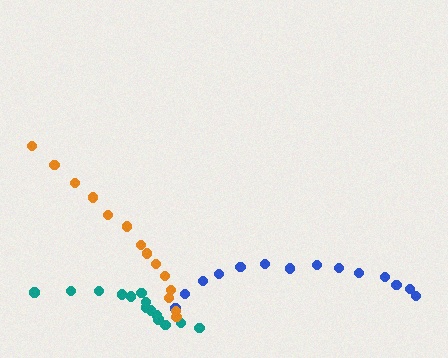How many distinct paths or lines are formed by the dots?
There are 3 distinct paths.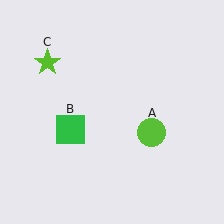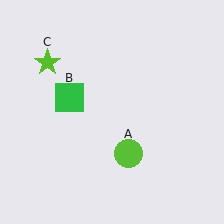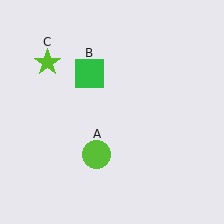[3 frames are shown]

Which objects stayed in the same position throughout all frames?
Lime star (object C) remained stationary.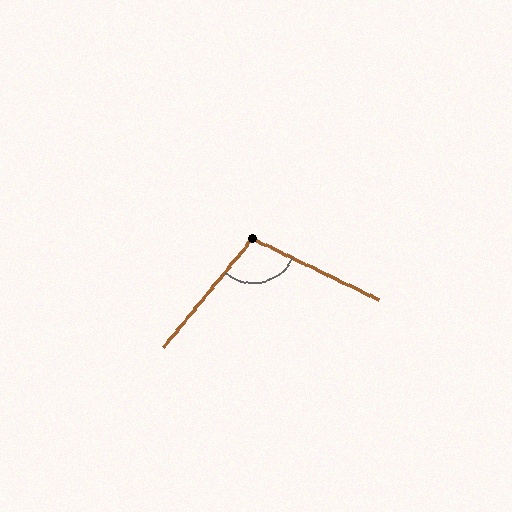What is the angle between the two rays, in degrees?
Approximately 103 degrees.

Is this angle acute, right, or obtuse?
It is obtuse.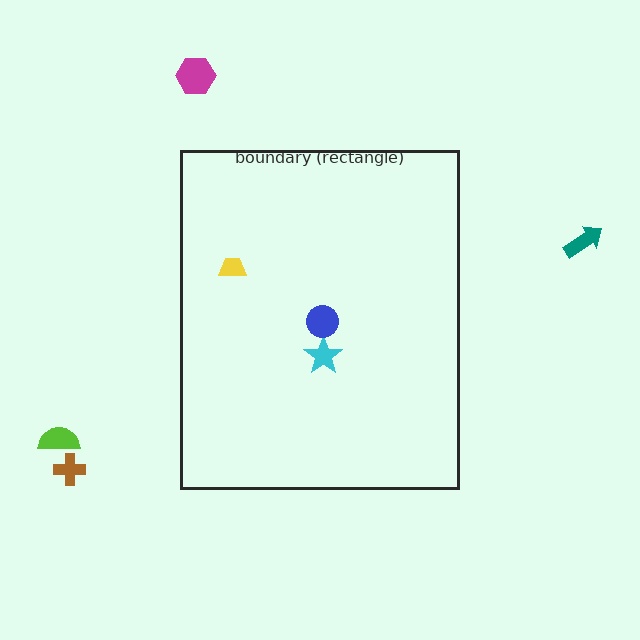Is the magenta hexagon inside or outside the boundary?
Outside.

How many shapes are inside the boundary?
3 inside, 4 outside.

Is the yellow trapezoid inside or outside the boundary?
Inside.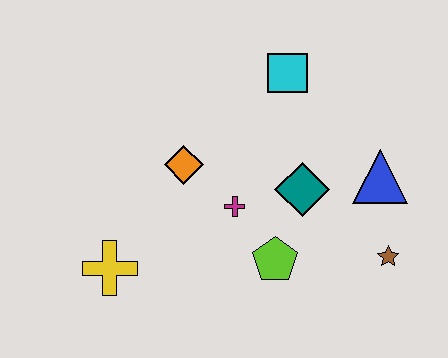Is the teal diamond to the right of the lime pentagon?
Yes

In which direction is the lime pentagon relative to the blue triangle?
The lime pentagon is to the left of the blue triangle.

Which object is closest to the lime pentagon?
The magenta cross is closest to the lime pentagon.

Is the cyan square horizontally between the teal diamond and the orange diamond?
Yes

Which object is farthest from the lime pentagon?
The cyan square is farthest from the lime pentagon.